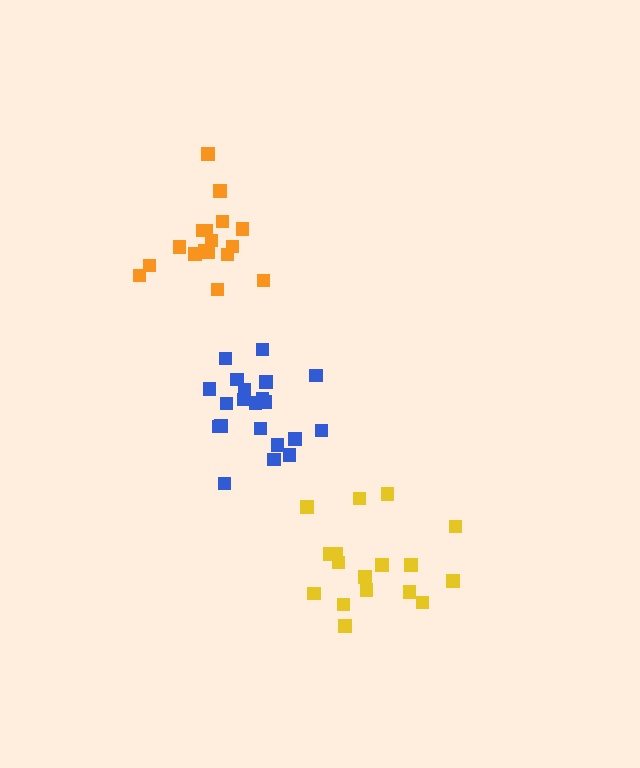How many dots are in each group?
Group 1: 21 dots, Group 2: 17 dots, Group 3: 17 dots (55 total).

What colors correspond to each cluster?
The clusters are colored: blue, yellow, orange.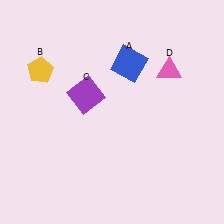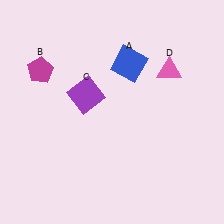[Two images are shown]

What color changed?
The pentagon (B) changed from yellow in Image 1 to magenta in Image 2.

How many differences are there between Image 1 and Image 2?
There is 1 difference between the two images.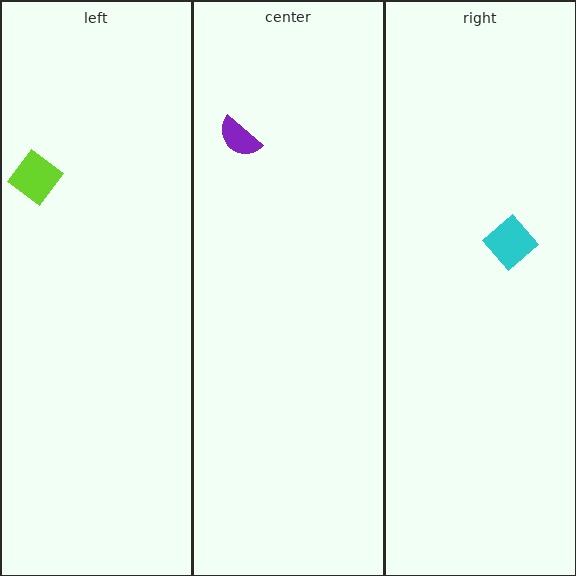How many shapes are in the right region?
1.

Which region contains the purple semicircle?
The center region.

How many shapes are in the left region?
1.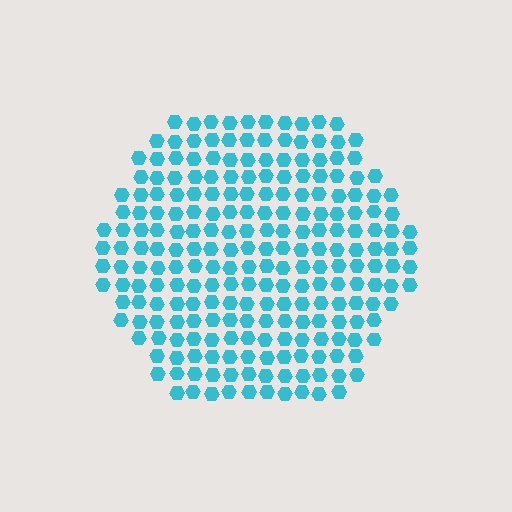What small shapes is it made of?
It is made of small hexagons.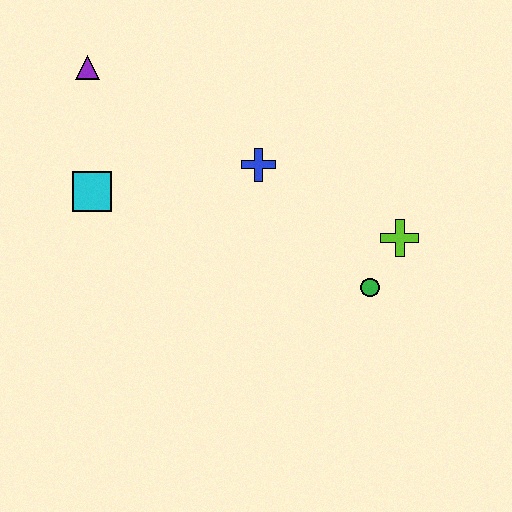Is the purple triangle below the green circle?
No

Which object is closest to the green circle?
The lime cross is closest to the green circle.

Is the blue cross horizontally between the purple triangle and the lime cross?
Yes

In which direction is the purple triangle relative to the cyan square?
The purple triangle is above the cyan square.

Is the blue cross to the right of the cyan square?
Yes